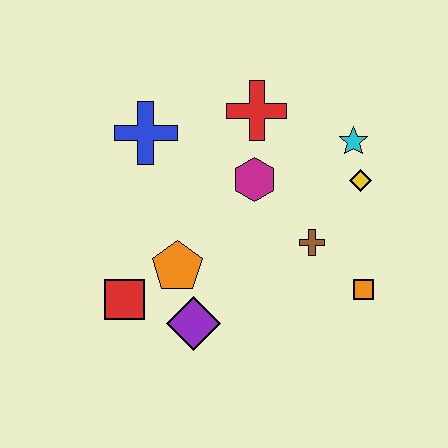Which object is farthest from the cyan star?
The red square is farthest from the cyan star.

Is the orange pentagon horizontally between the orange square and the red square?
Yes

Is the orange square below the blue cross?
Yes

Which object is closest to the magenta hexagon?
The red cross is closest to the magenta hexagon.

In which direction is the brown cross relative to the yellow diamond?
The brown cross is below the yellow diamond.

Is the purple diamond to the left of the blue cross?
No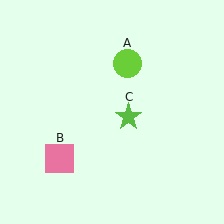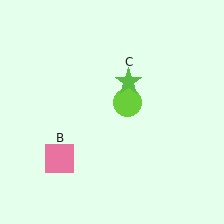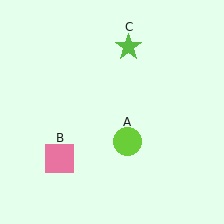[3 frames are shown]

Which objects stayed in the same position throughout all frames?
Pink square (object B) remained stationary.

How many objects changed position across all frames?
2 objects changed position: lime circle (object A), lime star (object C).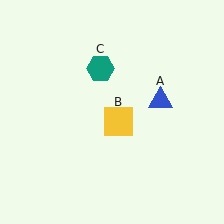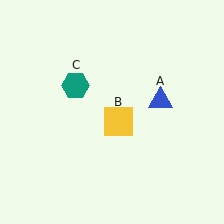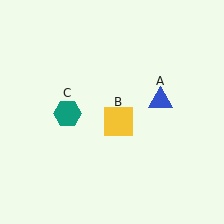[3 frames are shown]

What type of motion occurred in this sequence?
The teal hexagon (object C) rotated counterclockwise around the center of the scene.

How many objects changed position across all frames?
1 object changed position: teal hexagon (object C).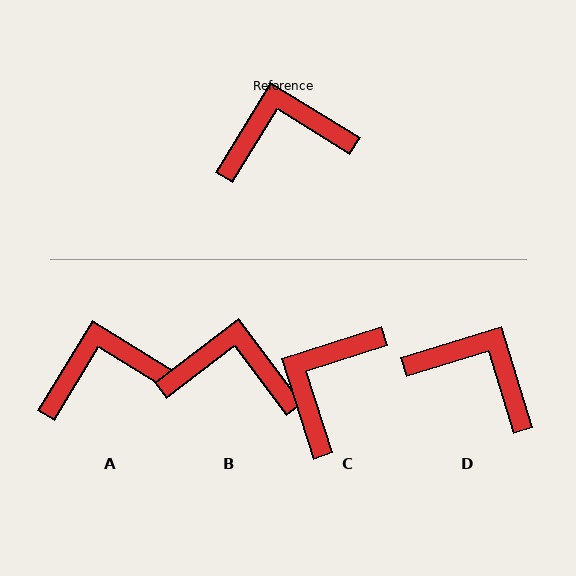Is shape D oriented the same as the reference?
No, it is off by about 41 degrees.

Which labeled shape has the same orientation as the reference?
A.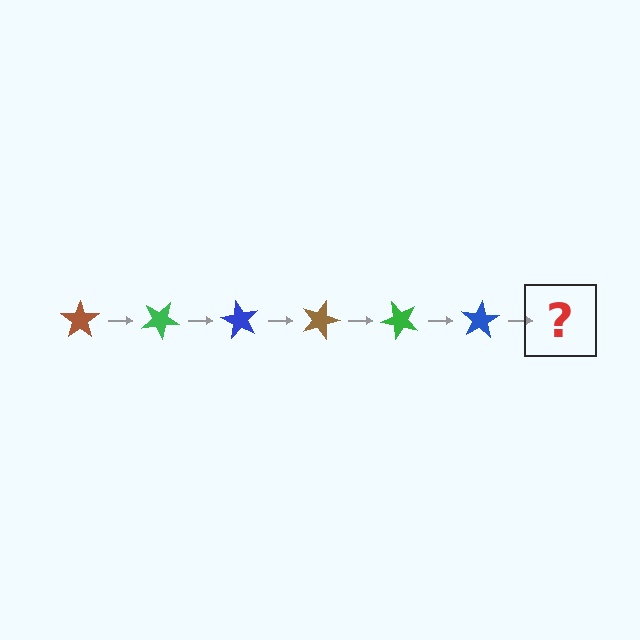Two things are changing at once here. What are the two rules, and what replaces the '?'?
The two rules are that it rotates 30 degrees each step and the color cycles through brown, green, and blue. The '?' should be a brown star, rotated 180 degrees from the start.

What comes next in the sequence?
The next element should be a brown star, rotated 180 degrees from the start.